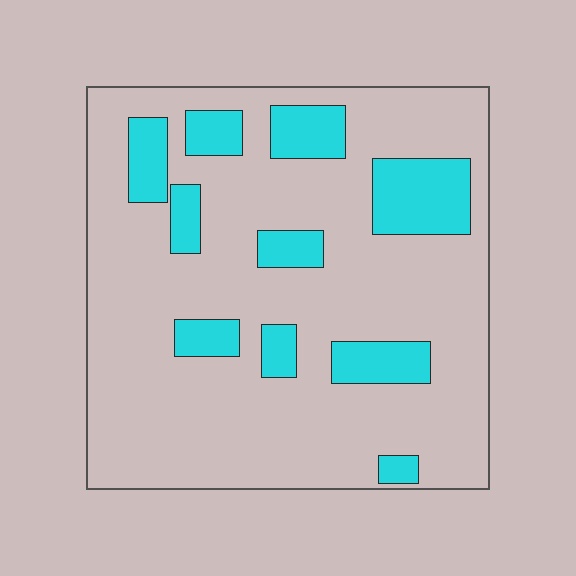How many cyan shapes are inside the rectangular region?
10.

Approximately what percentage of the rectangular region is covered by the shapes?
Approximately 20%.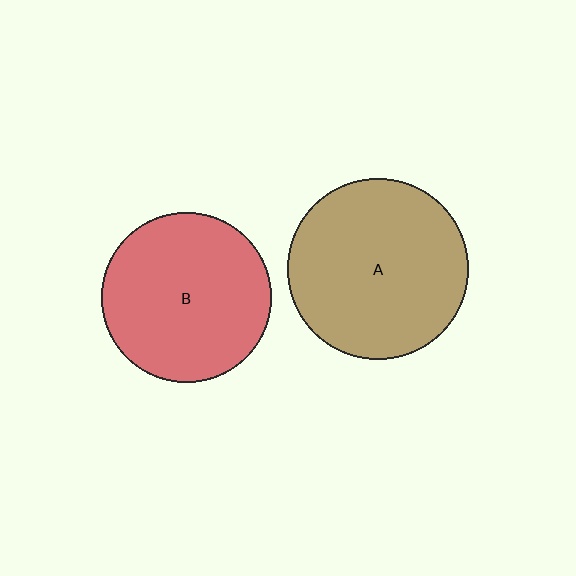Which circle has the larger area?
Circle A (brown).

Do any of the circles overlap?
No, none of the circles overlap.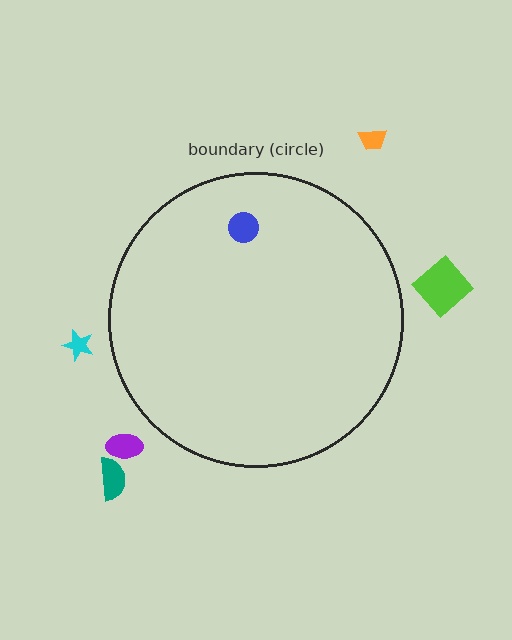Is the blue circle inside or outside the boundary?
Inside.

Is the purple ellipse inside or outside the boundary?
Outside.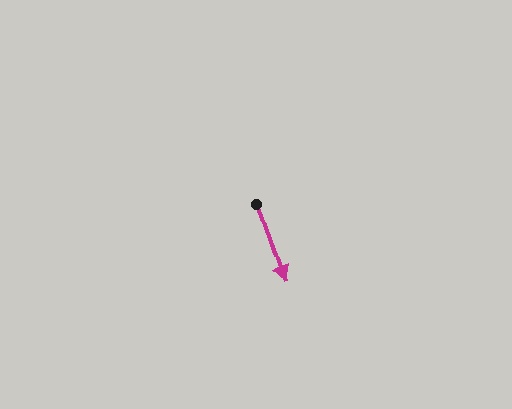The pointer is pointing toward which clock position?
Roughly 5 o'clock.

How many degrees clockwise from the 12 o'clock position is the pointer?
Approximately 160 degrees.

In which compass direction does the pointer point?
South.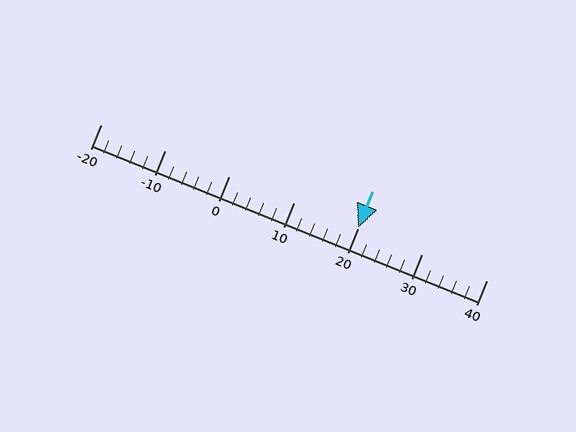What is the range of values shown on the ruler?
The ruler shows values from -20 to 40.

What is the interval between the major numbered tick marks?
The major tick marks are spaced 10 units apart.